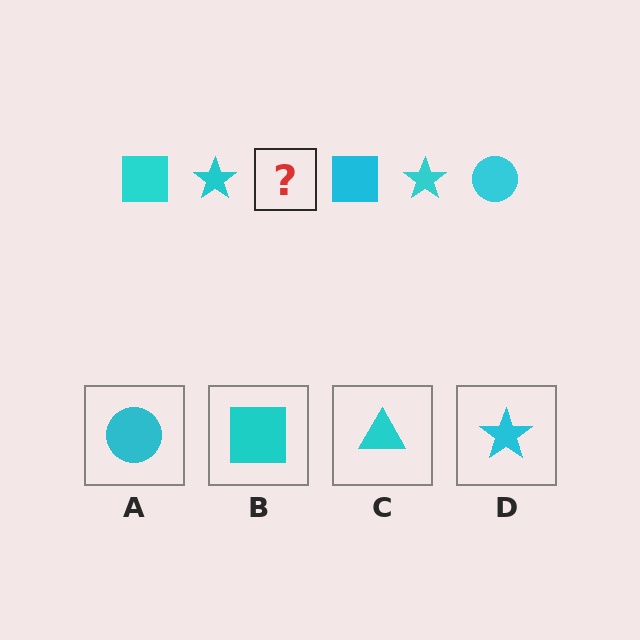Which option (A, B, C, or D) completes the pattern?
A.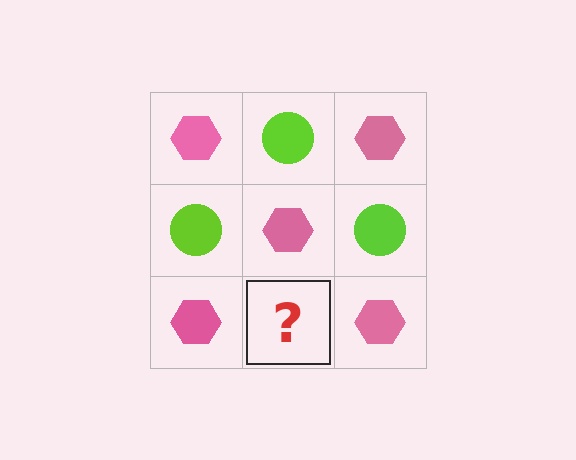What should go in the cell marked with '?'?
The missing cell should contain a lime circle.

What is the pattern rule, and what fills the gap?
The rule is that it alternates pink hexagon and lime circle in a checkerboard pattern. The gap should be filled with a lime circle.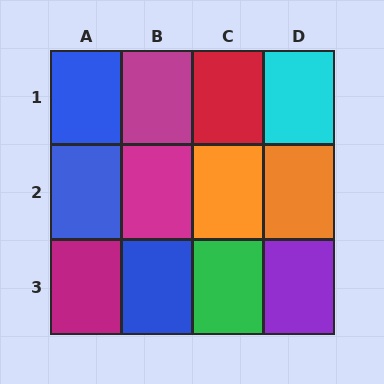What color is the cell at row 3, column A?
Magenta.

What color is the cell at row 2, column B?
Magenta.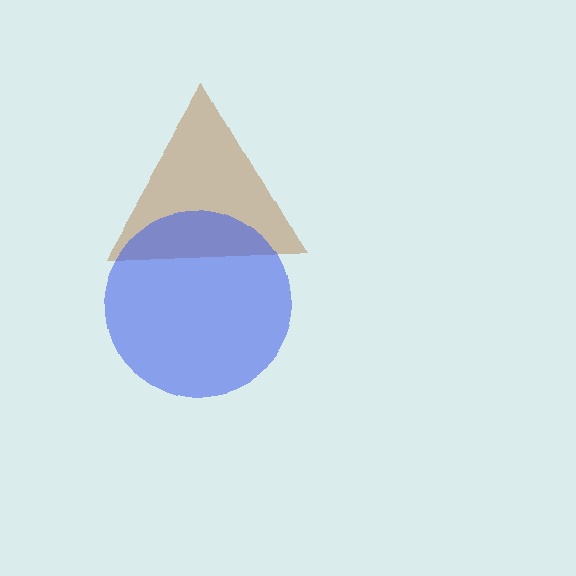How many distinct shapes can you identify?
There are 2 distinct shapes: a brown triangle, a blue circle.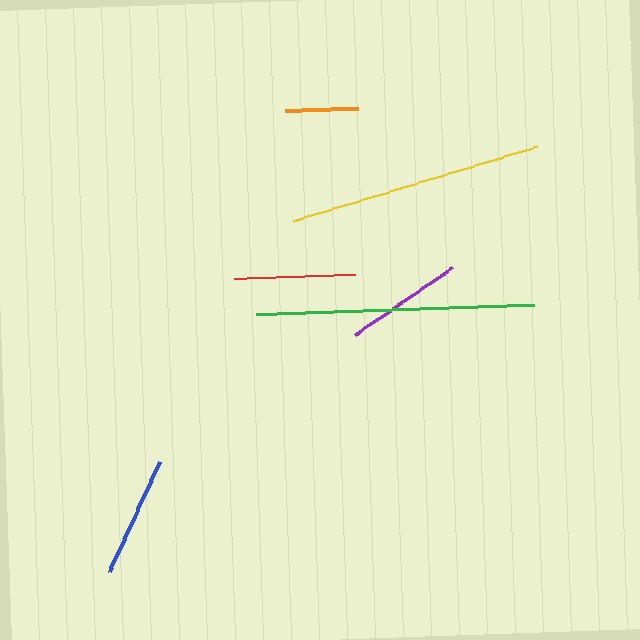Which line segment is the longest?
The green line is the longest at approximately 278 pixels.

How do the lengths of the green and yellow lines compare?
The green and yellow lines are approximately the same length.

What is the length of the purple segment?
The purple segment is approximately 119 pixels long.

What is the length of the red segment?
The red segment is approximately 121 pixels long.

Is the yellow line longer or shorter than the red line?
The yellow line is longer than the red line.